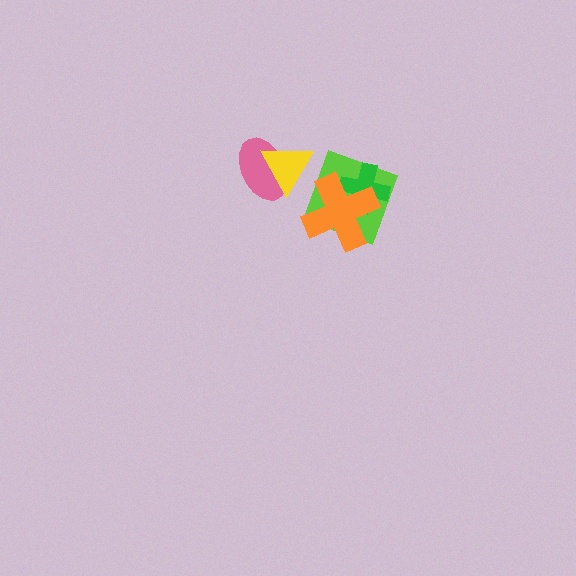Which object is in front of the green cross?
The orange cross is in front of the green cross.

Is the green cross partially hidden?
Yes, it is partially covered by another shape.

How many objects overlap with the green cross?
2 objects overlap with the green cross.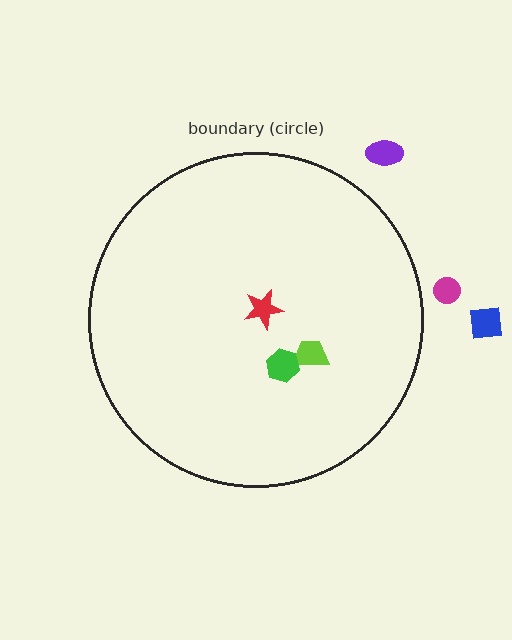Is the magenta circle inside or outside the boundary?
Outside.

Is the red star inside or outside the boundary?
Inside.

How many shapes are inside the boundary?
3 inside, 3 outside.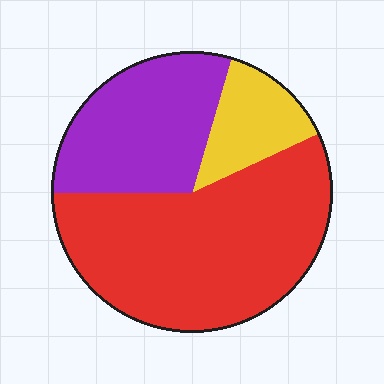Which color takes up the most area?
Red, at roughly 55%.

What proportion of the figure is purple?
Purple covers 30% of the figure.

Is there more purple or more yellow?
Purple.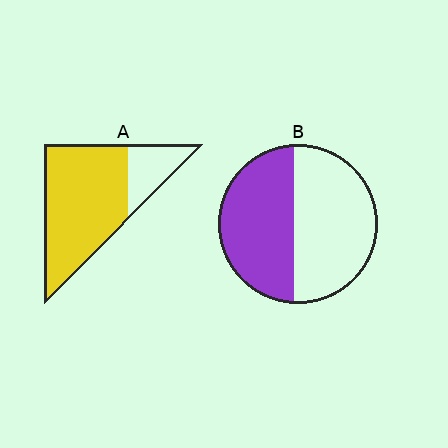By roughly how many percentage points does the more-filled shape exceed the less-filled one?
By roughly 30 percentage points (A over B).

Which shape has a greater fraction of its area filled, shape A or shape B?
Shape A.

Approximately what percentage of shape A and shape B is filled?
A is approximately 80% and B is approximately 45%.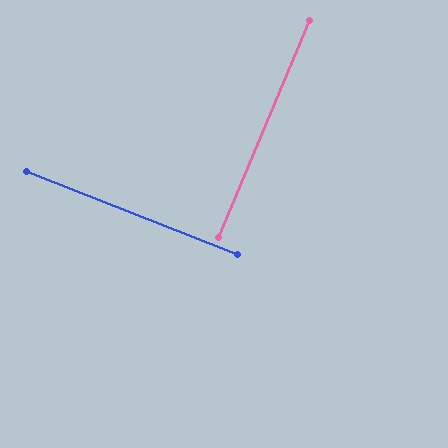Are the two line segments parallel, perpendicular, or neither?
Perpendicular — they meet at approximately 89°.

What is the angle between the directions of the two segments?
Approximately 89 degrees.